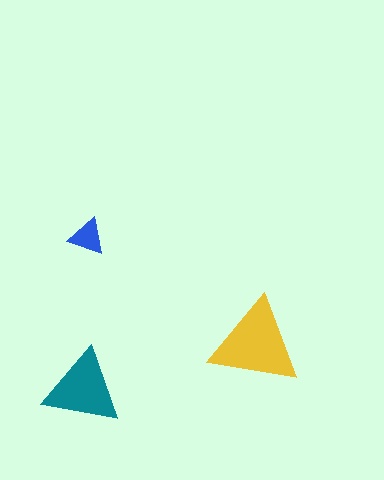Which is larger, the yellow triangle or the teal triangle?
The yellow one.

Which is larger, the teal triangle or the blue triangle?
The teal one.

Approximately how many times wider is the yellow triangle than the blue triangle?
About 2.5 times wider.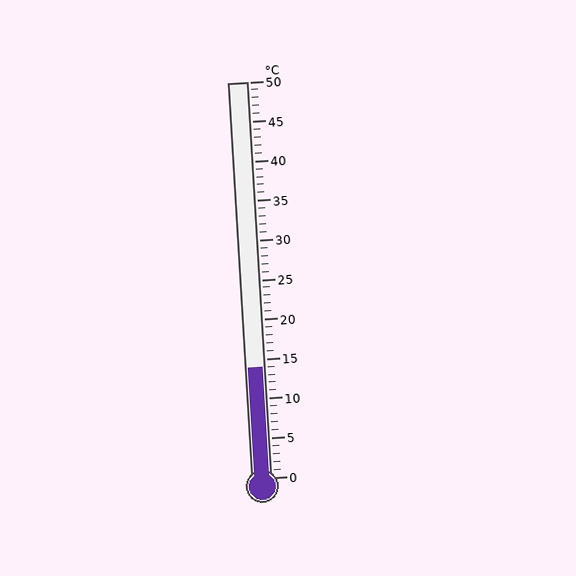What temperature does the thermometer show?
The thermometer shows approximately 14°C.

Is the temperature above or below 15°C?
The temperature is below 15°C.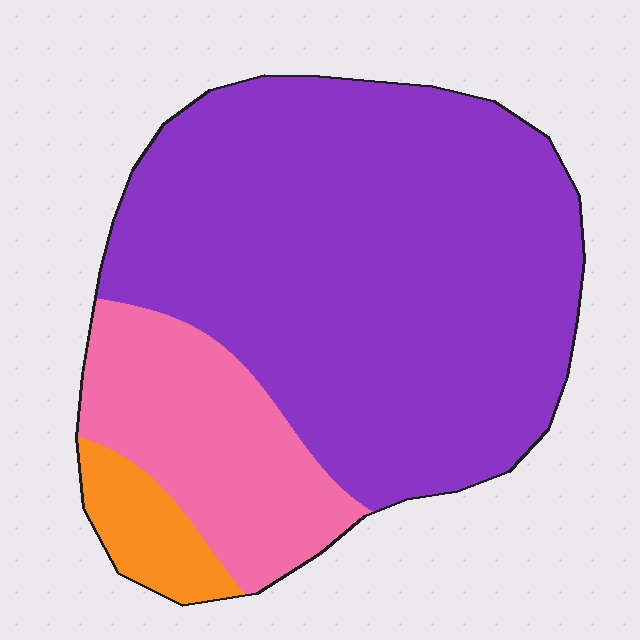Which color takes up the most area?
Purple, at roughly 70%.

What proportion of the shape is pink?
Pink takes up about one fifth (1/5) of the shape.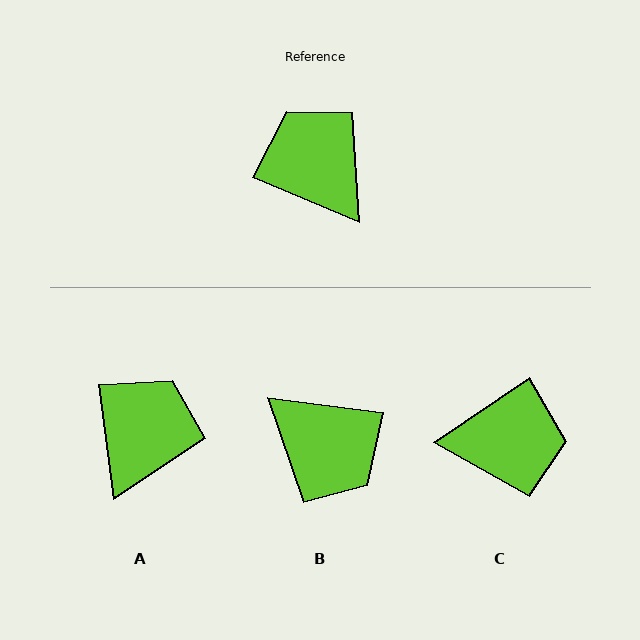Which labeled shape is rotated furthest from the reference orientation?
B, about 164 degrees away.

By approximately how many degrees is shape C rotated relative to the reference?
Approximately 123 degrees clockwise.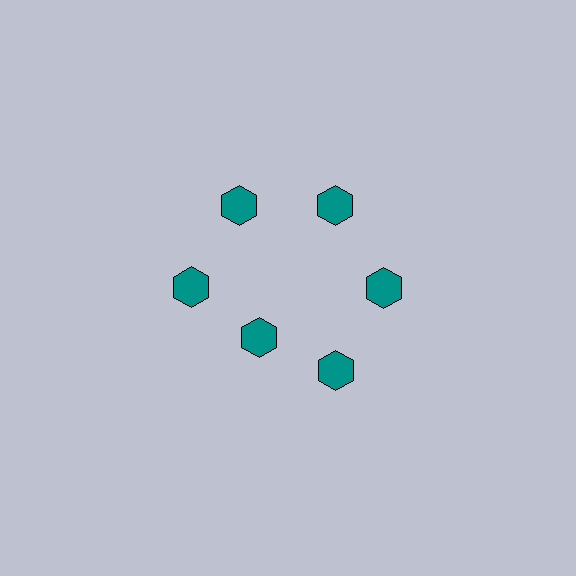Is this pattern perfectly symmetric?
No. The 6 teal hexagons are arranged in a ring, but one element near the 7 o'clock position is pulled inward toward the center, breaking the 6-fold rotational symmetry.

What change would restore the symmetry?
The symmetry would be restored by moving it outward, back onto the ring so that all 6 hexagons sit at equal angles and equal distance from the center.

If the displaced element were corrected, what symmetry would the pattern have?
It would have 6-fold rotational symmetry — the pattern would map onto itself every 60 degrees.